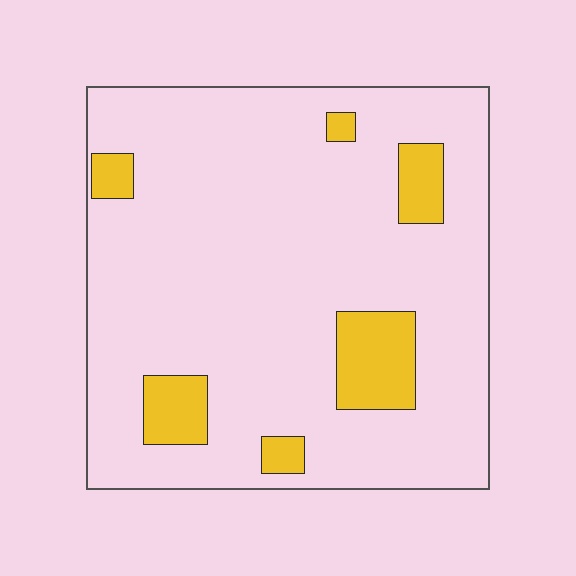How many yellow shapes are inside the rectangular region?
6.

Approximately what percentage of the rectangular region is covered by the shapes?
Approximately 15%.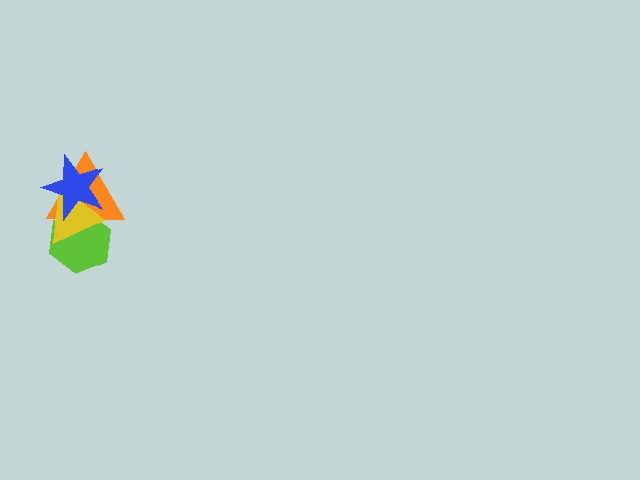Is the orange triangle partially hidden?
Yes, it is partially covered by another shape.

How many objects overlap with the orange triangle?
3 objects overlap with the orange triangle.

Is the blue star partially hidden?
No, no other shape covers it.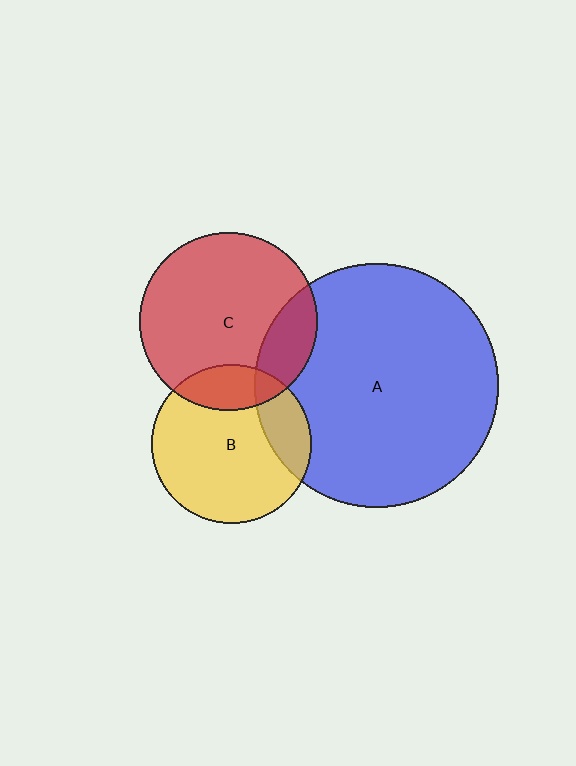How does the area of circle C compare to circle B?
Approximately 1.2 times.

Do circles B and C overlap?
Yes.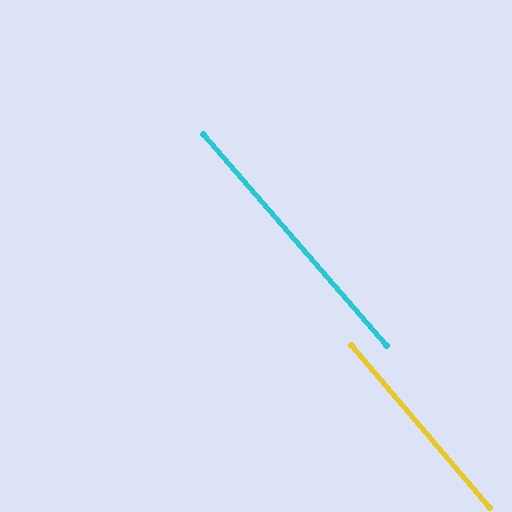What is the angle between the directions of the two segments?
Approximately 1 degree.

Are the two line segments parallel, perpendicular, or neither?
Parallel — their directions differ by only 0.7°.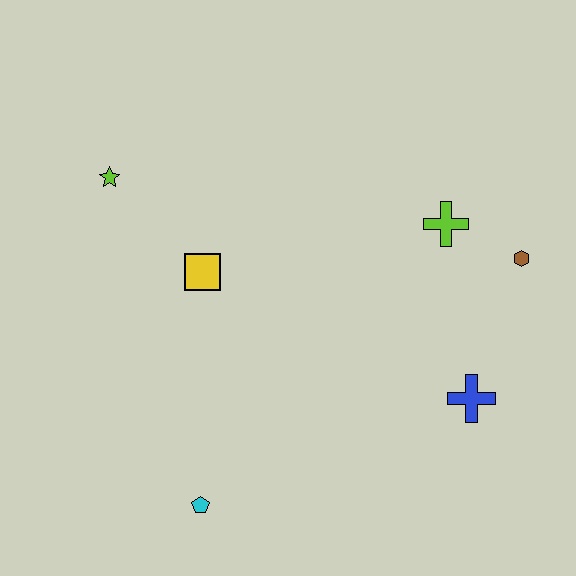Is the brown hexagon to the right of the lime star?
Yes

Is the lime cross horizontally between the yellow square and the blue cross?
Yes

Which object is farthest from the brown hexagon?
The lime star is farthest from the brown hexagon.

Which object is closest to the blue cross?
The brown hexagon is closest to the blue cross.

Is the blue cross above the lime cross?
No